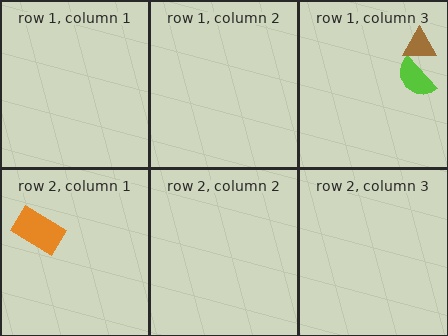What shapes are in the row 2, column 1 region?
The orange rectangle.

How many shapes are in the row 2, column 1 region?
1.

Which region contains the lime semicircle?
The row 1, column 3 region.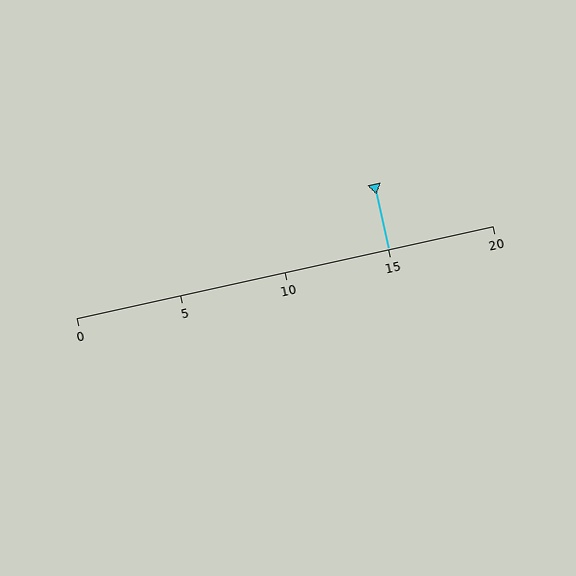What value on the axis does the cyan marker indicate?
The marker indicates approximately 15.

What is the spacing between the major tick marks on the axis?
The major ticks are spaced 5 apart.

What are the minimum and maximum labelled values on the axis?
The axis runs from 0 to 20.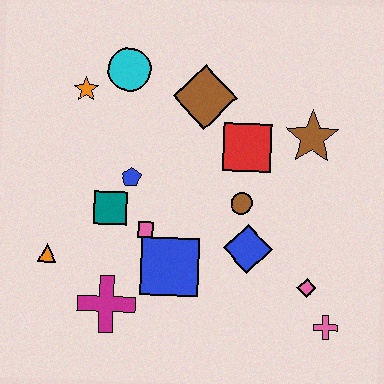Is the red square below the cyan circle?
Yes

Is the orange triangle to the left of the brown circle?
Yes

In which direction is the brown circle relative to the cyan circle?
The brown circle is below the cyan circle.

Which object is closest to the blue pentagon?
The teal square is closest to the blue pentagon.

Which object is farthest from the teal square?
The pink cross is farthest from the teal square.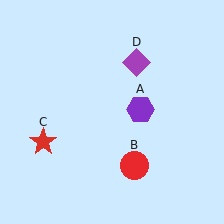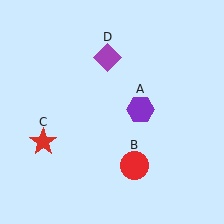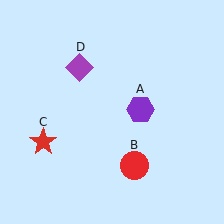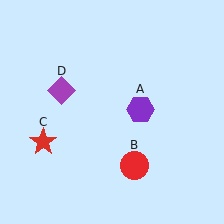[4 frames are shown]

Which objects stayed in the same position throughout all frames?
Purple hexagon (object A) and red circle (object B) and red star (object C) remained stationary.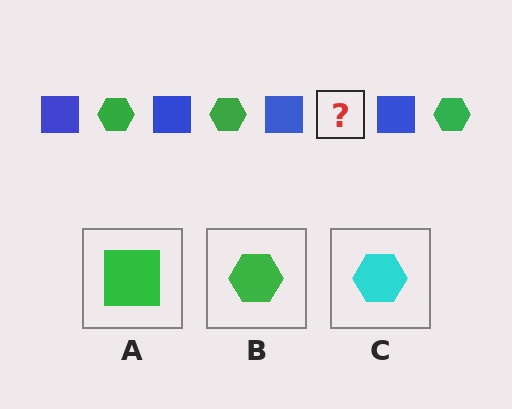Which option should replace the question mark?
Option B.